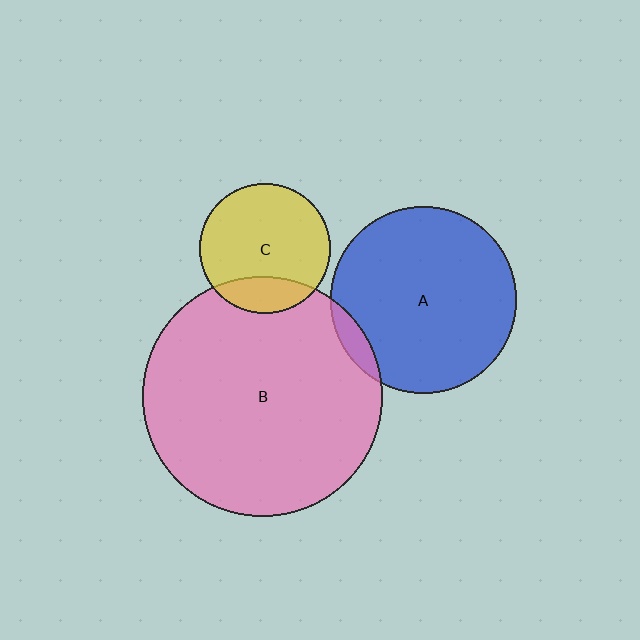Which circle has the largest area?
Circle B (pink).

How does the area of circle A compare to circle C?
Approximately 2.0 times.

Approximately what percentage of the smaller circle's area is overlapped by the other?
Approximately 20%.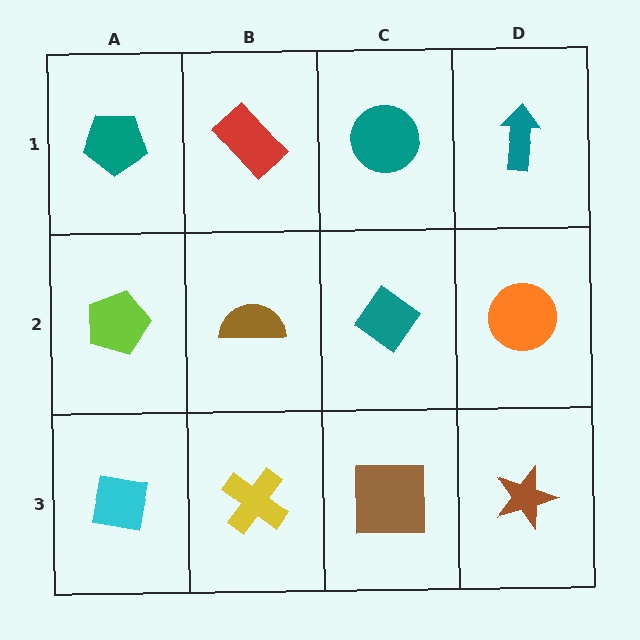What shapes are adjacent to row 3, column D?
An orange circle (row 2, column D), a brown square (row 3, column C).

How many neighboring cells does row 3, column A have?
2.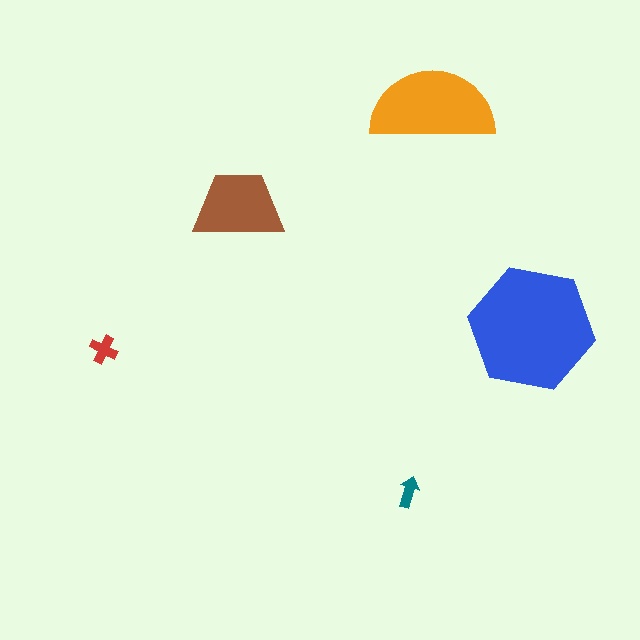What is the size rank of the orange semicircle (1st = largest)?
2nd.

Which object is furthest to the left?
The red cross is leftmost.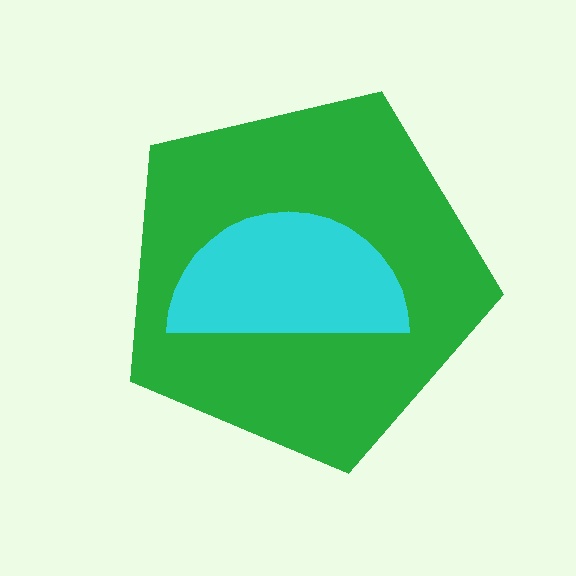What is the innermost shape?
The cyan semicircle.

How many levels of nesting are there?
2.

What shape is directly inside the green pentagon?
The cyan semicircle.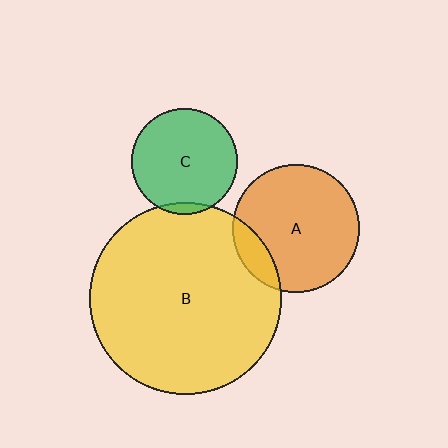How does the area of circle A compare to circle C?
Approximately 1.5 times.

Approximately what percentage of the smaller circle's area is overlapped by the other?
Approximately 15%.